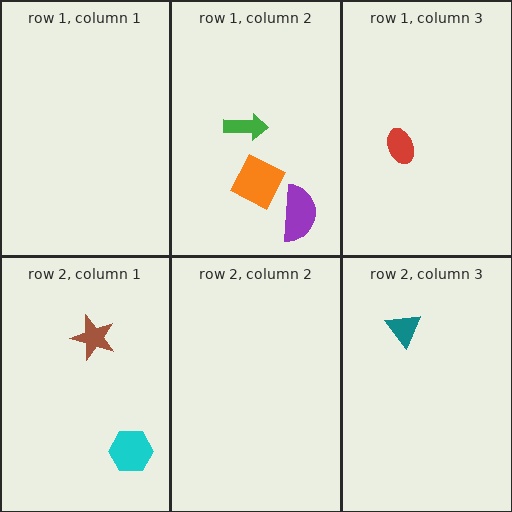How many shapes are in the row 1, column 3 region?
1.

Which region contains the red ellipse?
The row 1, column 3 region.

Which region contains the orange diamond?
The row 1, column 2 region.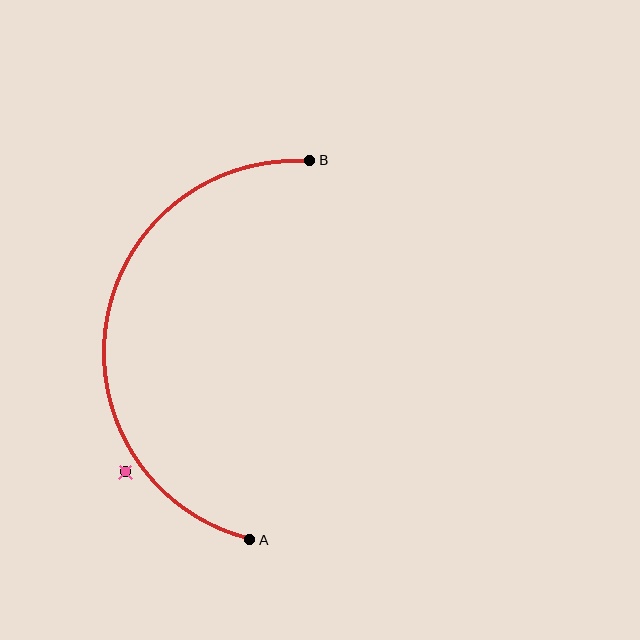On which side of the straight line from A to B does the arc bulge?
The arc bulges to the left of the straight line connecting A and B.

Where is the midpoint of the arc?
The arc midpoint is the point on the curve farthest from the straight line joining A and B. It sits to the left of that line.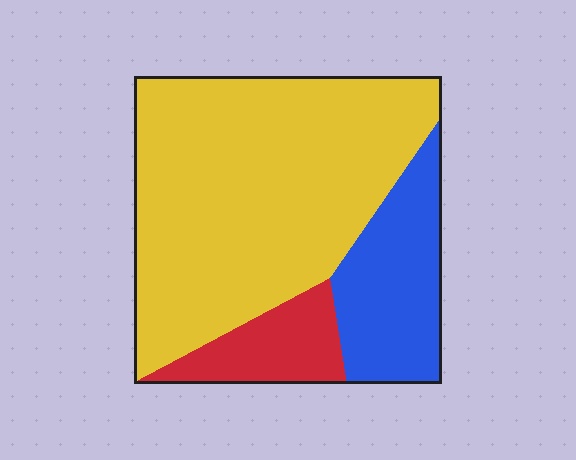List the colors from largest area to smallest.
From largest to smallest: yellow, blue, red.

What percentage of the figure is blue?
Blue covers 21% of the figure.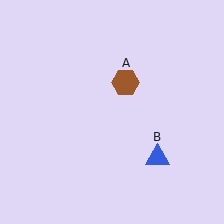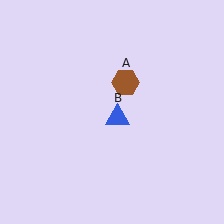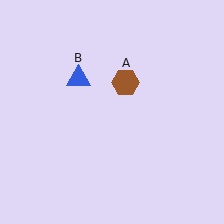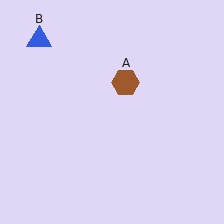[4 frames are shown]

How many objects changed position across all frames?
1 object changed position: blue triangle (object B).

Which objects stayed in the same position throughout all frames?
Brown hexagon (object A) remained stationary.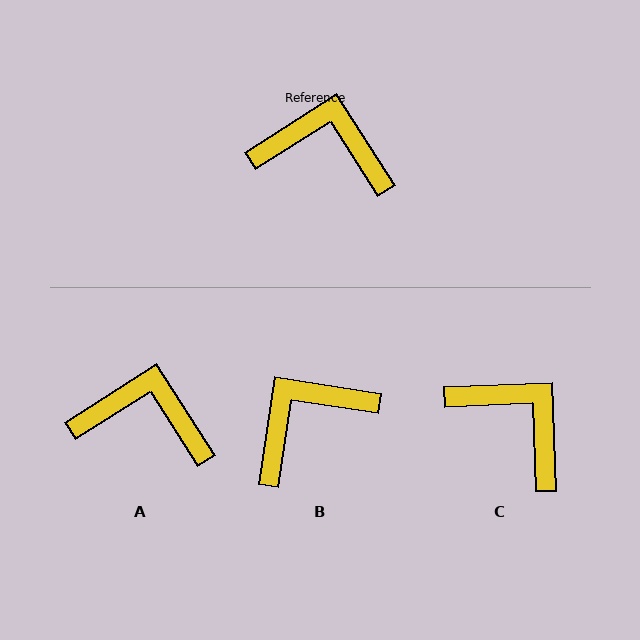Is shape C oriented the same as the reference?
No, it is off by about 30 degrees.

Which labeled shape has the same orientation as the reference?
A.